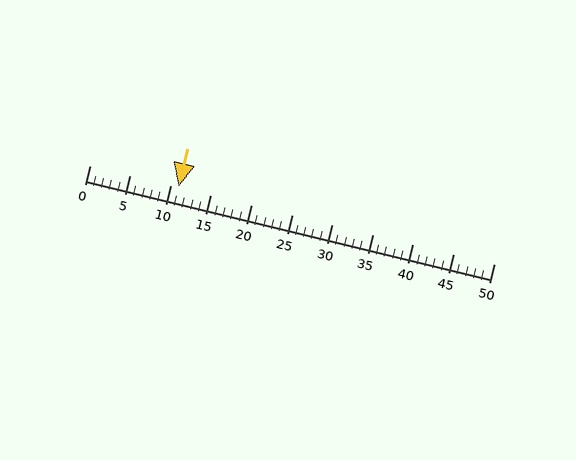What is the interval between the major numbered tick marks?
The major tick marks are spaced 5 units apart.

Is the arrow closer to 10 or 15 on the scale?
The arrow is closer to 10.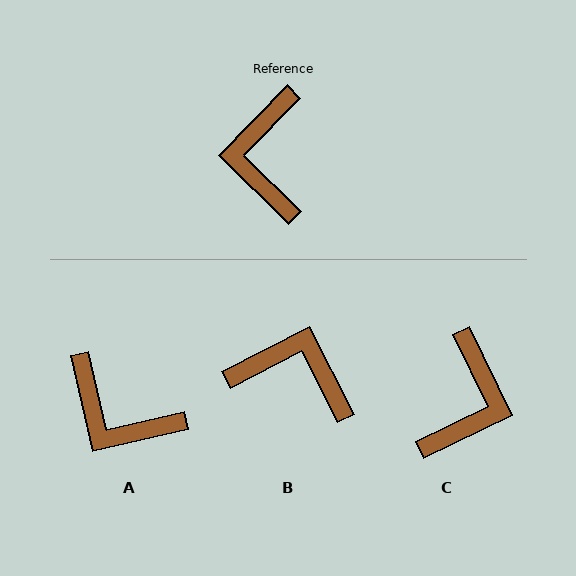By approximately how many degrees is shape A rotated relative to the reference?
Approximately 57 degrees counter-clockwise.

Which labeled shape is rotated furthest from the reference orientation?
C, about 160 degrees away.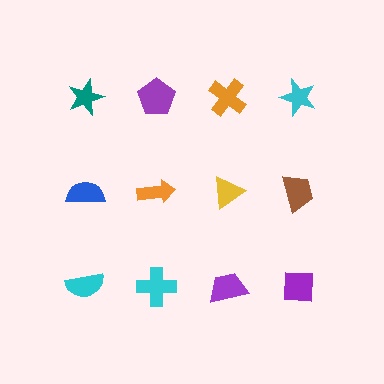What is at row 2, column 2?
An orange arrow.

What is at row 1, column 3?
An orange cross.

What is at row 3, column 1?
A cyan semicircle.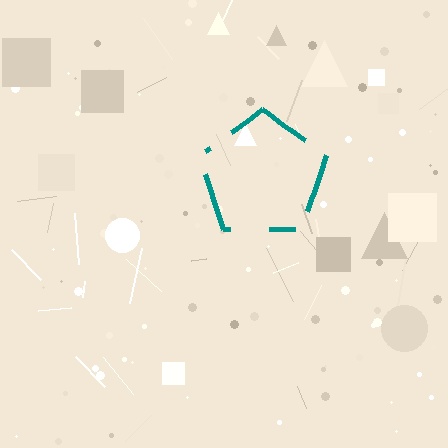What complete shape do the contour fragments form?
The contour fragments form a pentagon.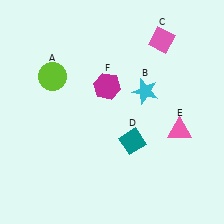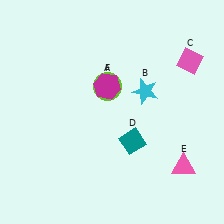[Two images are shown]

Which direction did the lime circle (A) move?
The lime circle (A) moved right.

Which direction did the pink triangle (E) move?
The pink triangle (E) moved down.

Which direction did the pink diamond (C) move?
The pink diamond (C) moved right.